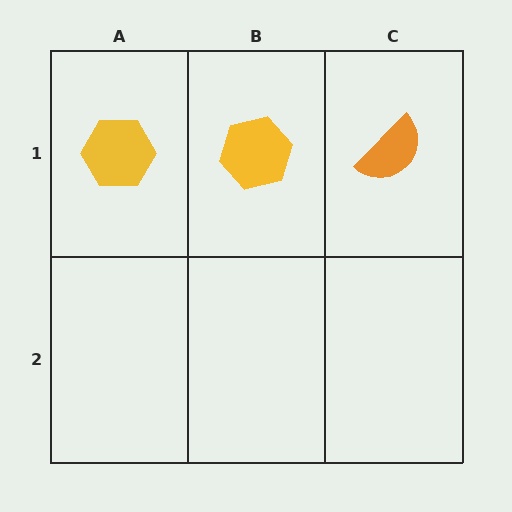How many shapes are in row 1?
3 shapes.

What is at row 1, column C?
An orange semicircle.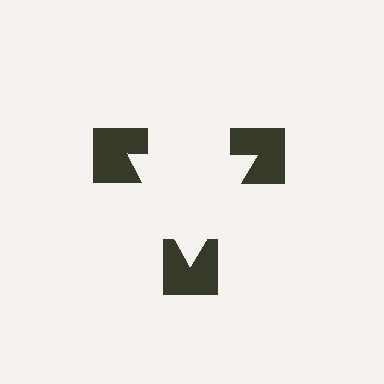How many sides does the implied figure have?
3 sides.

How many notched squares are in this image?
There are 3 — one at each vertex of the illusory triangle.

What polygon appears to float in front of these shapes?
An illusory triangle — its edges are inferred from the aligned wedge cuts in the notched squares, not physically drawn.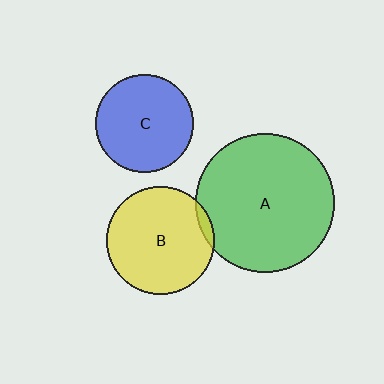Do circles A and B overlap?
Yes.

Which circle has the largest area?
Circle A (green).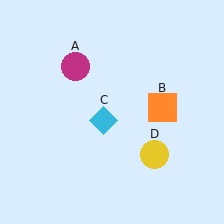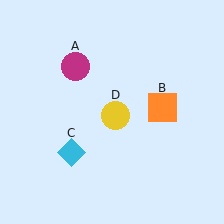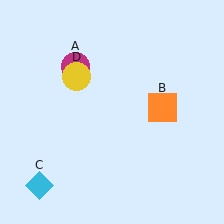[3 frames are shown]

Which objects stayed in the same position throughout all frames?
Magenta circle (object A) and orange square (object B) remained stationary.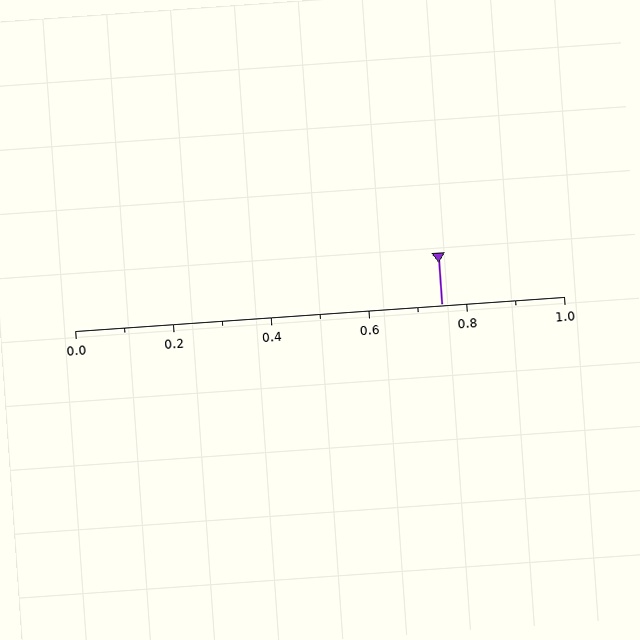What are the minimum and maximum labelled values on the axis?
The axis runs from 0.0 to 1.0.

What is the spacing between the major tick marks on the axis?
The major ticks are spaced 0.2 apart.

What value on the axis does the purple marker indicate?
The marker indicates approximately 0.75.